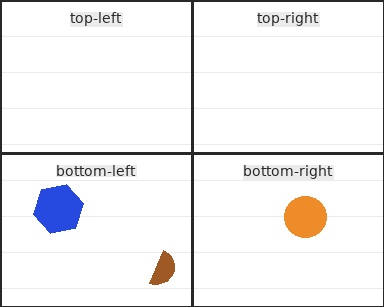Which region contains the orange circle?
The bottom-right region.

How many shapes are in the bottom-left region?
2.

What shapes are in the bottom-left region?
The blue hexagon, the brown semicircle.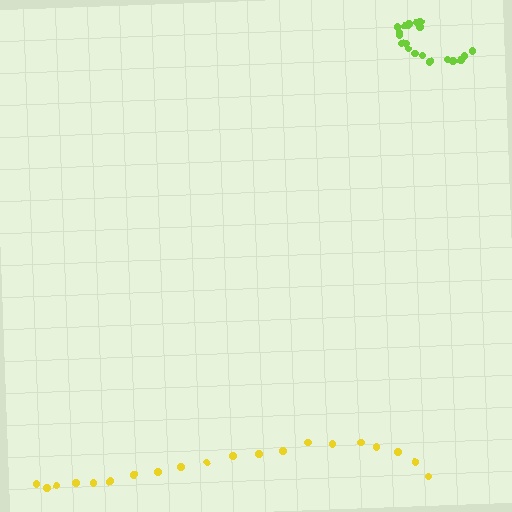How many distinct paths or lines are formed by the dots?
There are 2 distinct paths.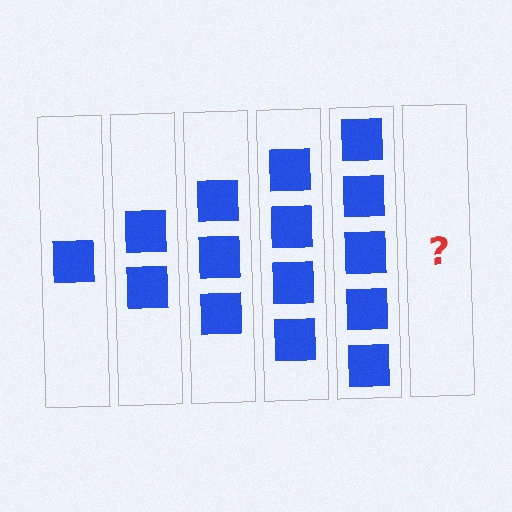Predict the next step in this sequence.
The next step is 6 squares.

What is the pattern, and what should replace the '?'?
The pattern is that each step adds one more square. The '?' should be 6 squares.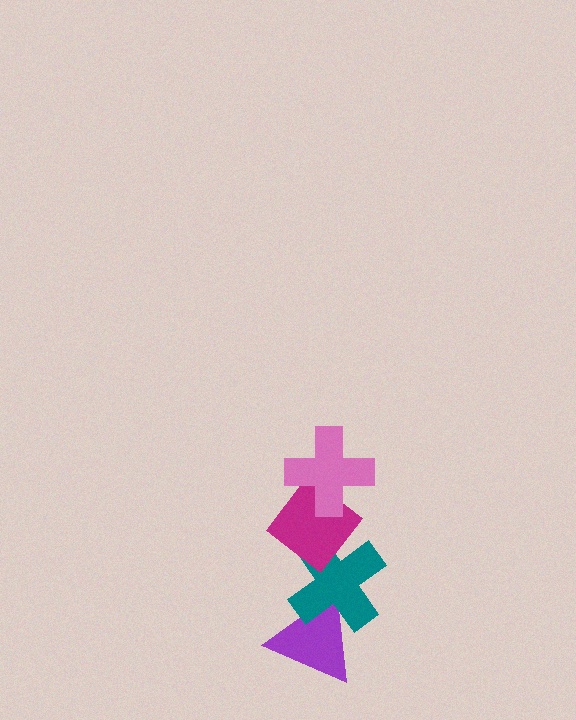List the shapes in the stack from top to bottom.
From top to bottom: the pink cross, the magenta diamond, the teal cross, the purple triangle.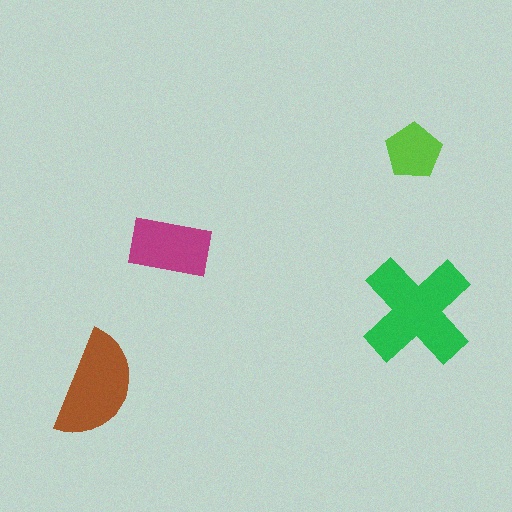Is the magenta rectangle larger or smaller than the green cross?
Smaller.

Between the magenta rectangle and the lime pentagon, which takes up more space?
The magenta rectangle.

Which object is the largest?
The green cross.